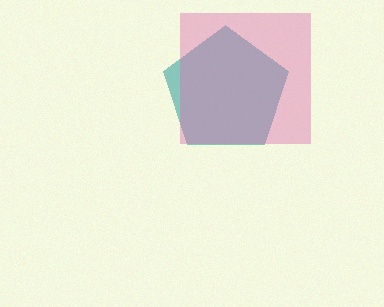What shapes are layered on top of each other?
The layered shapes are: a teal pentagon, a pink square.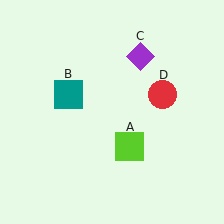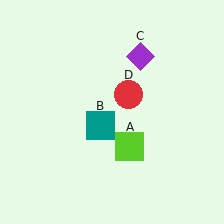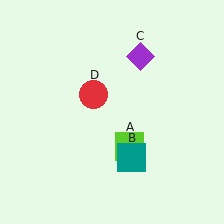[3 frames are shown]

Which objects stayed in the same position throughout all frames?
Lime square (object A) and purple diamond (object C) remained stationary.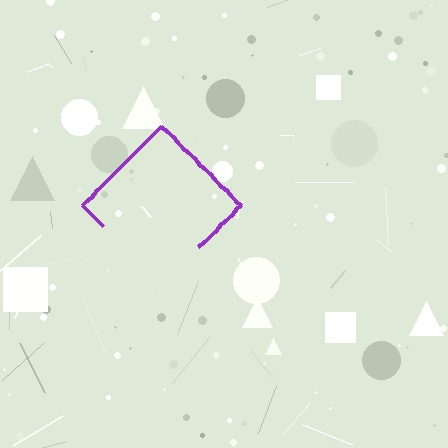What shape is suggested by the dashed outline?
The dashed outline suggests a diamond.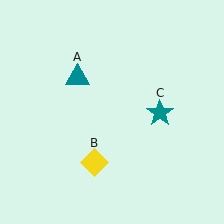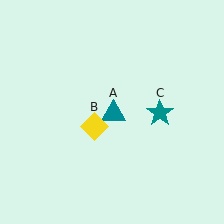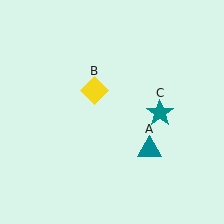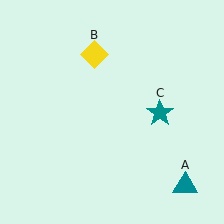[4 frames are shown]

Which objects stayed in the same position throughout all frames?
Teal star (object C) remained stationary.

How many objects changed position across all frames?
2 objects changed position: teal triangle (object A), yellow diamond (object B).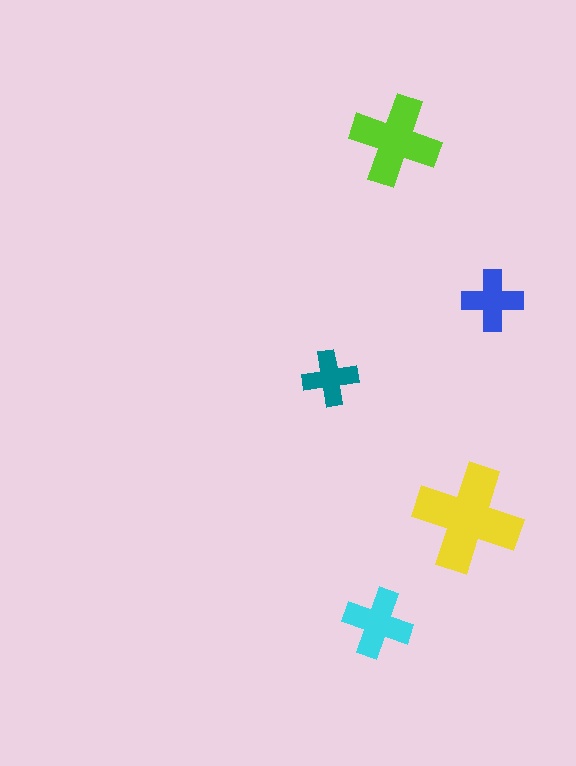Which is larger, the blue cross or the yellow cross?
The yellow one.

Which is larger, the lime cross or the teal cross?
The lime one.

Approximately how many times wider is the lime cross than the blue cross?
About 1.5 times wider.